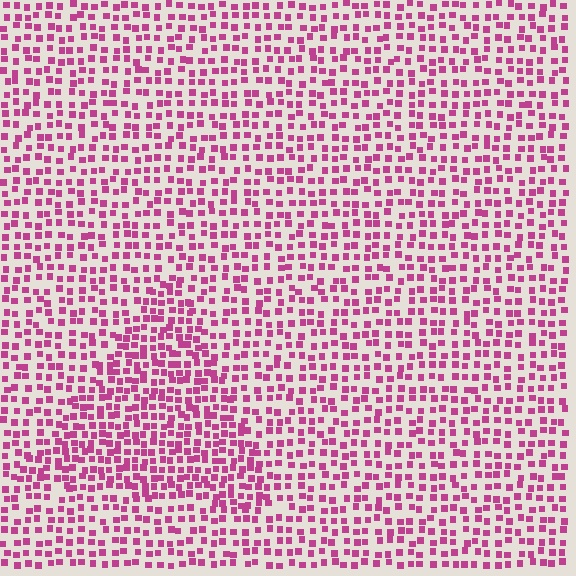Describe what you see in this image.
The image contains small magenta elements arranged at two different densities. A triangle-shaped region is visible where the elements are more densely packed than the surrounding area.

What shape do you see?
I see a triangle.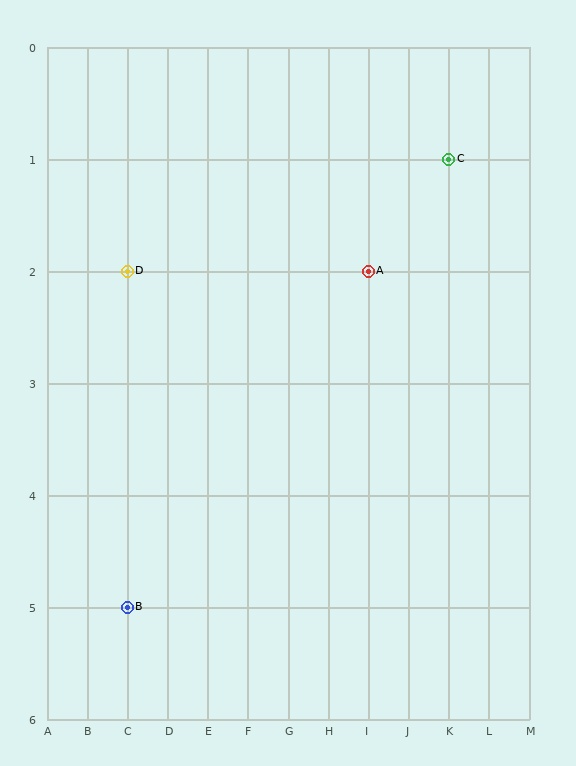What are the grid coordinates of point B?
Point B is at grid coordinates (C, 5).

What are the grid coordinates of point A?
Point A is at grid coordinates (I, 2).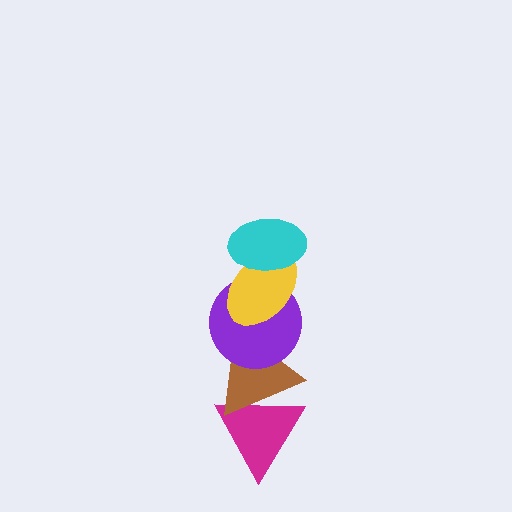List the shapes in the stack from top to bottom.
From top to bottom: the cyan ellipse, the yellow ellipse, the purple circle, the brown triangle, the magenta triangle.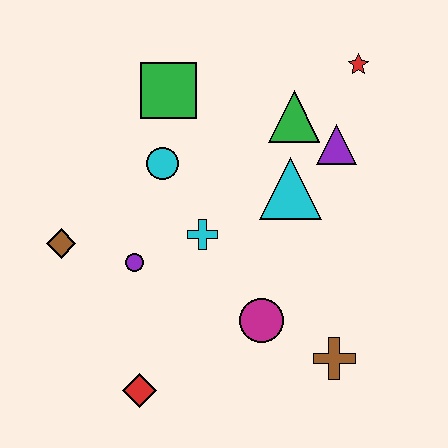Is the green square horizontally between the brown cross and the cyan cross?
No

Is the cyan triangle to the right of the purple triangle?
No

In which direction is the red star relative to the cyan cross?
The red star is above the cyan cross.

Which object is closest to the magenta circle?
The brown cross is closest to the magenta circle.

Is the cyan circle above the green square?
No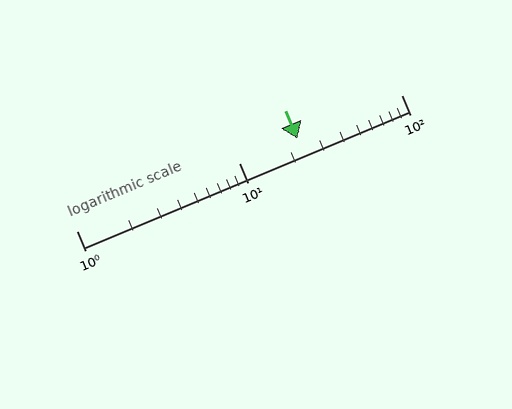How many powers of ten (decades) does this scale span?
The scale spans 2 decades, from 1 to 100.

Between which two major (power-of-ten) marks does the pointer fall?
The pointer is between 10 and 100.